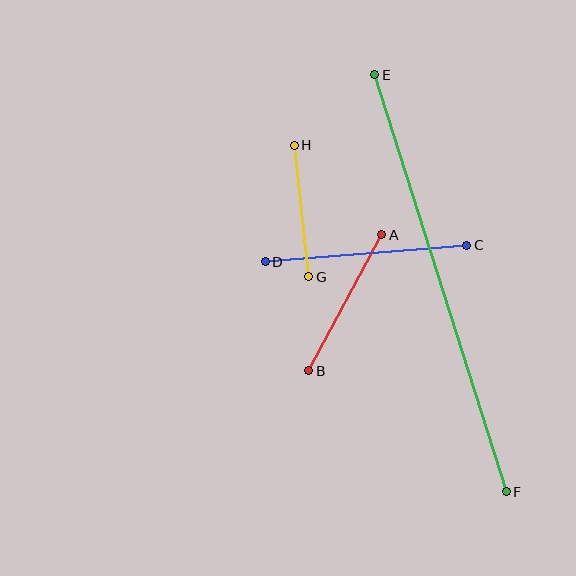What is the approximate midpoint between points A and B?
The midpoint is at approximately (345, 303) pixels.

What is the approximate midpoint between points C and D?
The midpoint is at approximately (366, 254) pixels.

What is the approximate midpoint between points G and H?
The midpoint is at approximately (301, 211) pixels.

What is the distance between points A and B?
The distance is approximately 154 pixels.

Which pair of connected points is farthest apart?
Points E and F are farthest apart.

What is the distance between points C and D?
The distance is approximately 202 pixels.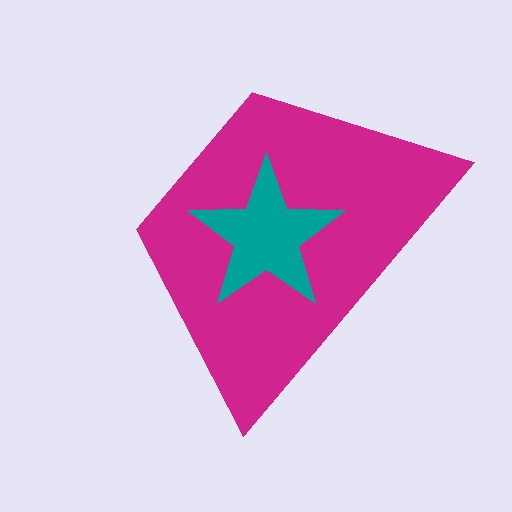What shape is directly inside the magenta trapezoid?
The teal star.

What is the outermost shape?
The magenta trapezoid.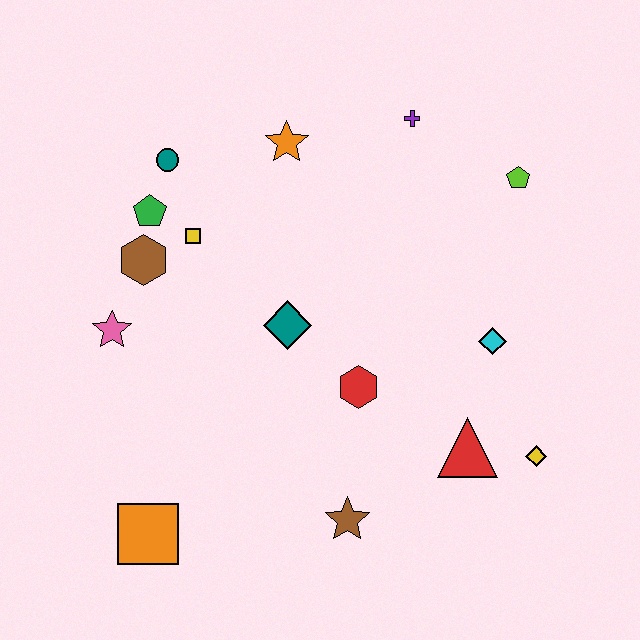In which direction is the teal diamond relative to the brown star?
The teal diamond is above the brown star.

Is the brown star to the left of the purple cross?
Yes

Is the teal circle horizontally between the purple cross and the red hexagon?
No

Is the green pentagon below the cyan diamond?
No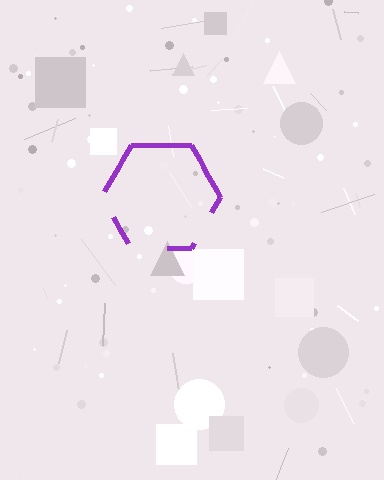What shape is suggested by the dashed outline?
The dashed outline suggests a hexagon.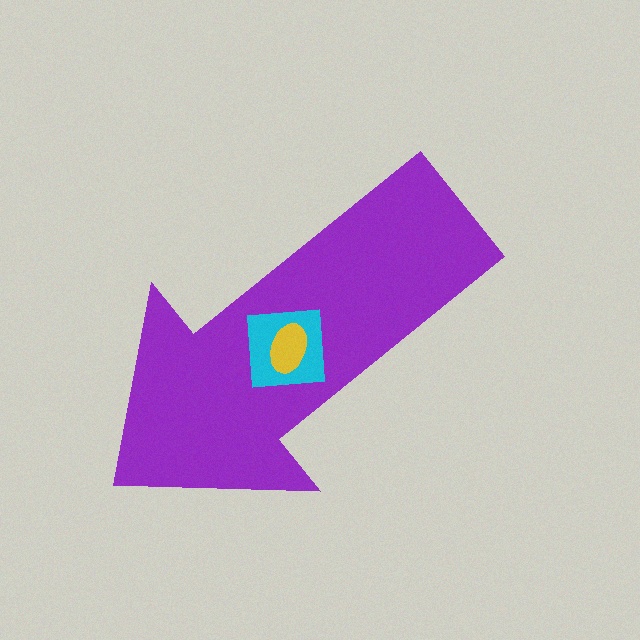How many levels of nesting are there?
3.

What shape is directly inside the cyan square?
The yellow ellipse.